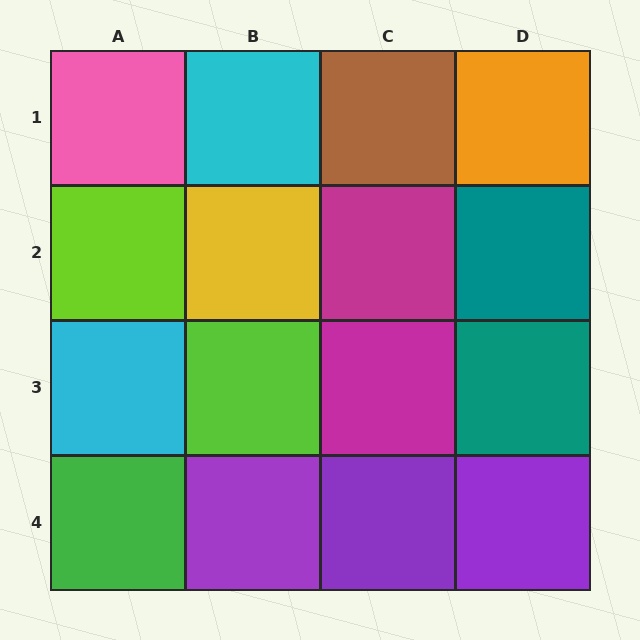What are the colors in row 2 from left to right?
Lime, yellow, magenta, teal.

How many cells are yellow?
1 cell is yellow.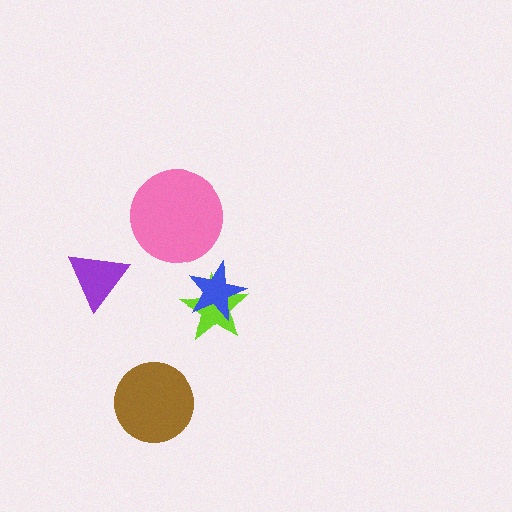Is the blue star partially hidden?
No, no other shape covers it.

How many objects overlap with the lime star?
1 object overlaps with the lime star.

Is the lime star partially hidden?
Yes, it is partially covered by another shape.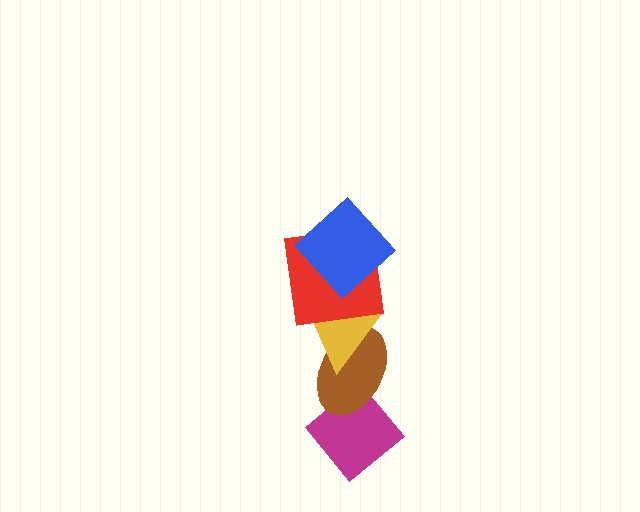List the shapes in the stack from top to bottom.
From top to bottom: the blue diamond, the red square, the yellow triangle, the brown ellipse, the magenta diamond.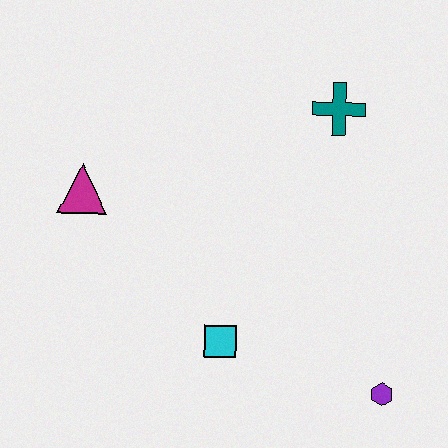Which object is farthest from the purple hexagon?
The magenta triangle is farthest from the purple hexagon.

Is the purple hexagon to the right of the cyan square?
Yes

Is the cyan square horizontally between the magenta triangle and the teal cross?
Yes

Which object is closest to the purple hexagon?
The cyan square is closest to the purple hexagon.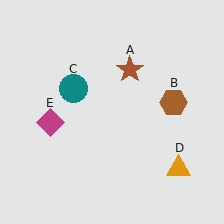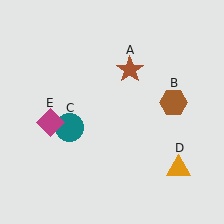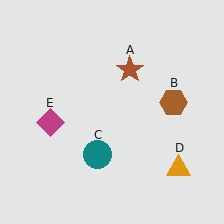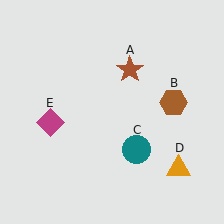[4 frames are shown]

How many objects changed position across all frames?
1 object changed position: teal circle (object C).